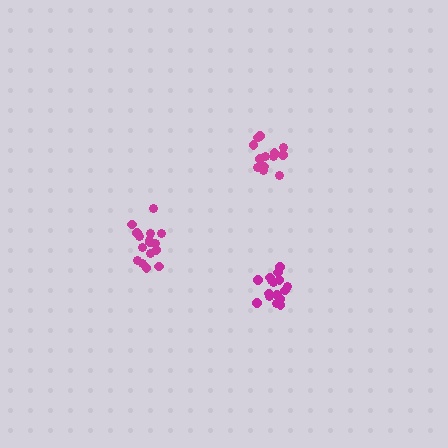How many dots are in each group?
Group 1: 16 dots, Group 2: 16 dots, Group 3: 13 dots (45 total).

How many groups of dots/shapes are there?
There are 3 groups.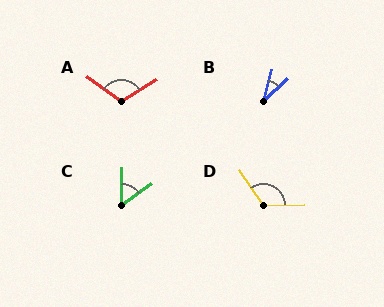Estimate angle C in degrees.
Approximately 54 degrees.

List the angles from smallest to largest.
B (31°), C (54°), A (111°), D (124°).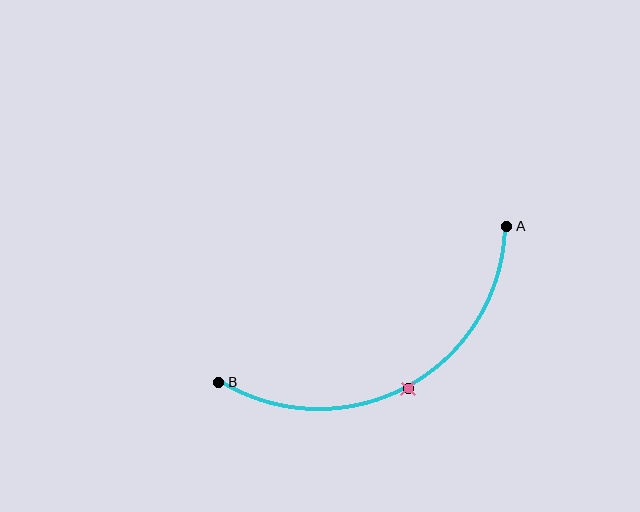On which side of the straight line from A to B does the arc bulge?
The arc bulges below the straight line connecting A and B.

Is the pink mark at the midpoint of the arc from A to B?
Yes. The pink mark lies on the arc at equal arc-length from both A and B — it is the arc midpoint.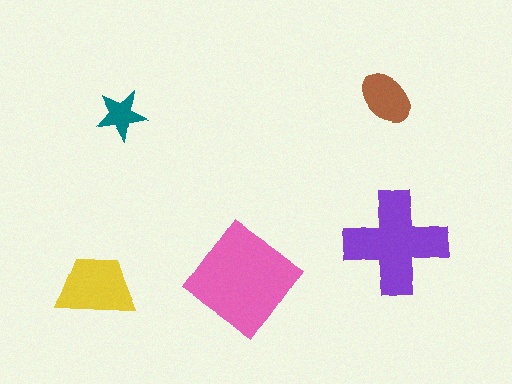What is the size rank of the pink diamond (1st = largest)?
1st.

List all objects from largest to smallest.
The pink diamond, the purple cross, the yellow trapezoid, the brown ellipse, the teal star.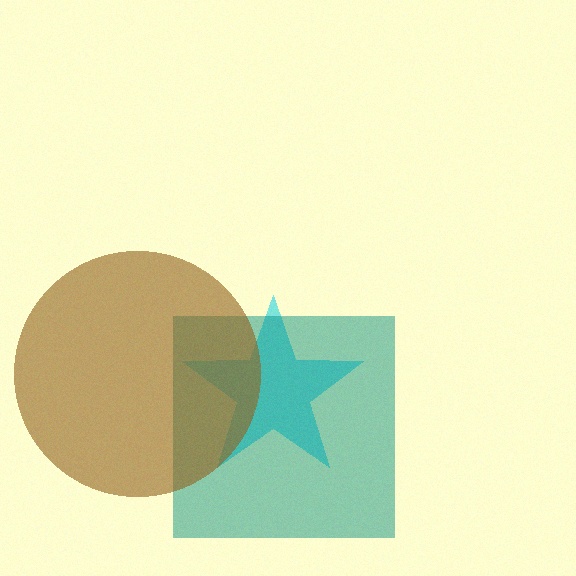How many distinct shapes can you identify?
There are 3 distinct shapes: a cyan star, a teal square, a brown circle.